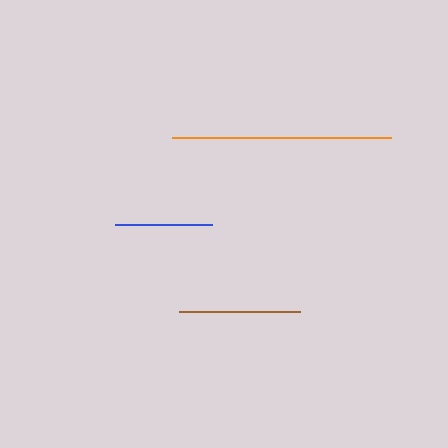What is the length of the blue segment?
The blue segment is approximately 98 pixels long.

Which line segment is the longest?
The orange line is the longest at approximately 219 pixels.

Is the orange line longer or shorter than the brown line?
The orange line is longer than the brown line.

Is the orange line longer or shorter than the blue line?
The orange line is longer than the blue line.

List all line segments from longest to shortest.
From longest to shortest: orange, brown, blue.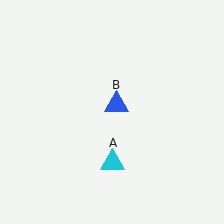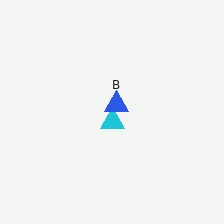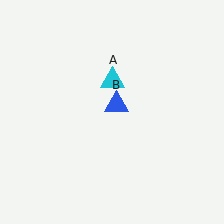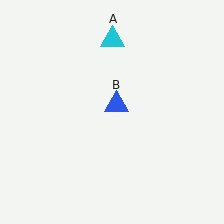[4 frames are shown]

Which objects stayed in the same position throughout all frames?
Blue triangle (object B) remained stationary.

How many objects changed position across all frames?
1 object changed position: cyan triangle (object A).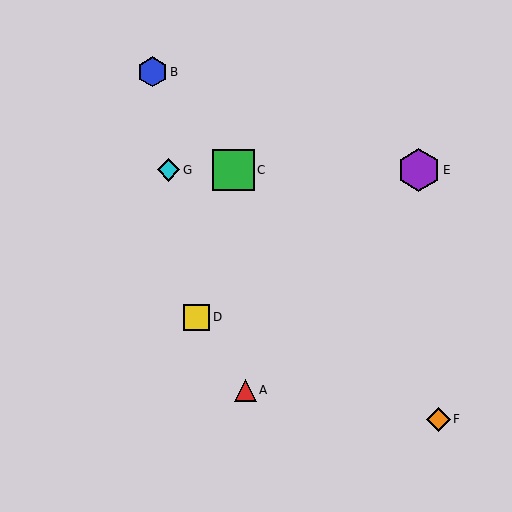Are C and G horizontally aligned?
Yes, both are at y≈170.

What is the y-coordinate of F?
Object F is at y≈419.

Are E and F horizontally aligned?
No, E is at y≈170 and F is at y≈419.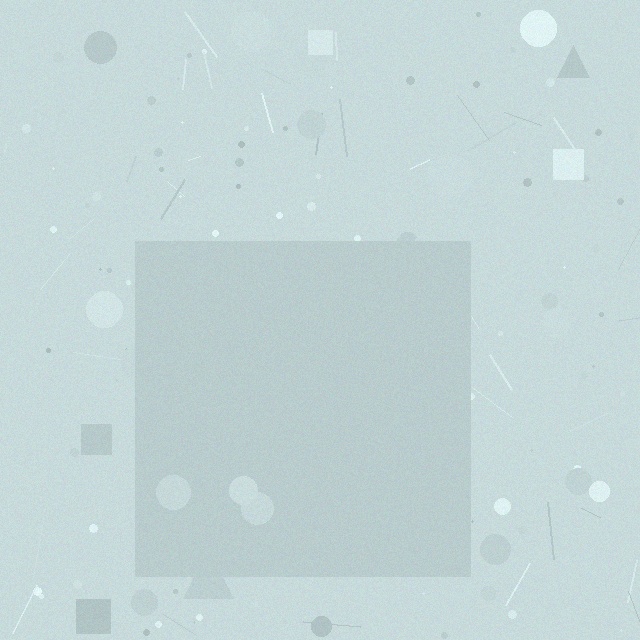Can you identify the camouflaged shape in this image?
The camouflaged shape is a square.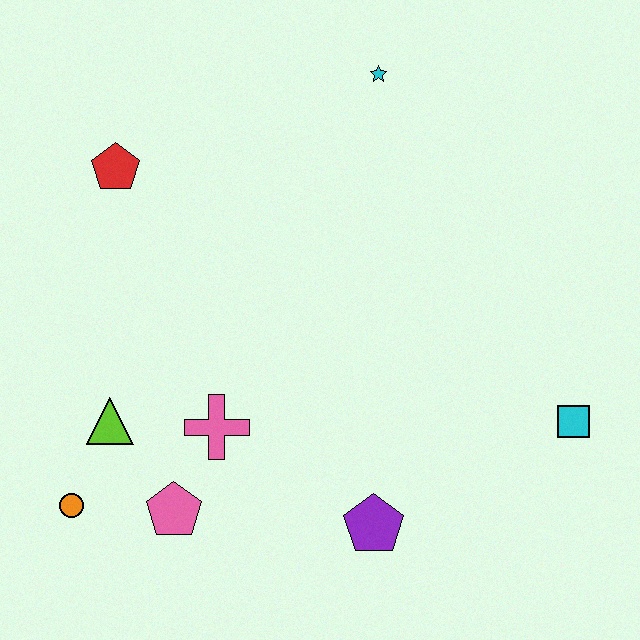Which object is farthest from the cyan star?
The orange circle is farthest from the cyan star.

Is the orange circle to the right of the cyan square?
No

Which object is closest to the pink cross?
The pink pentagon is closest to the pink cross.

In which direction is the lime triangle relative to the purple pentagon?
The lime triangle is to the left of the purple pentagon.